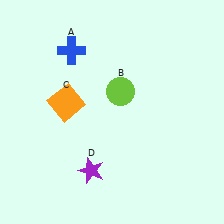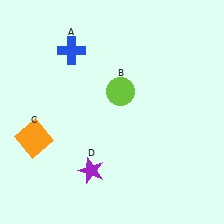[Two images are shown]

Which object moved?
The orange square (C) moved down.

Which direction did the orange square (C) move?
The orange square (C) moved down.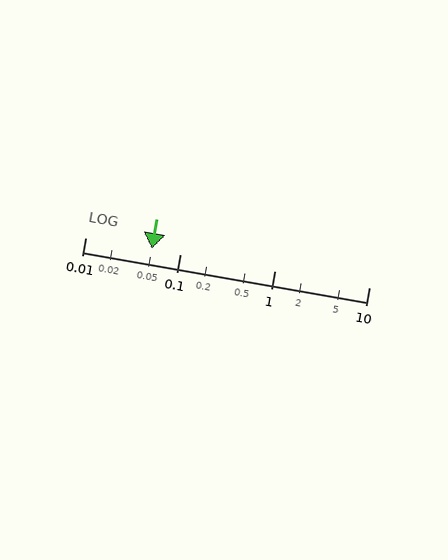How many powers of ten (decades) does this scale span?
The scale spans 3 decades, from 0.01 to 10.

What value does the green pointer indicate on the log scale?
The pointer indicates approximately 0.051.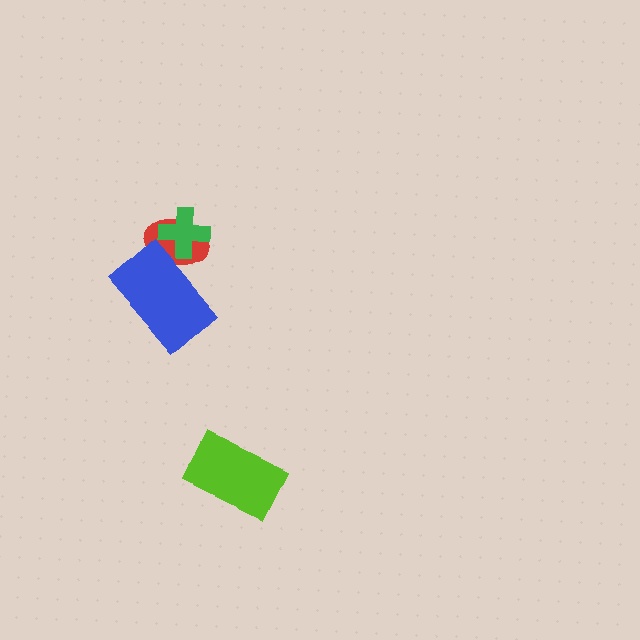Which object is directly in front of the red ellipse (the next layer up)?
The green cross is directly in front of the red ellipse.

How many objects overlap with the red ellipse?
2 objects overlap with the red ellipse.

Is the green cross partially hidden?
Yes, it is partially covered by another shape.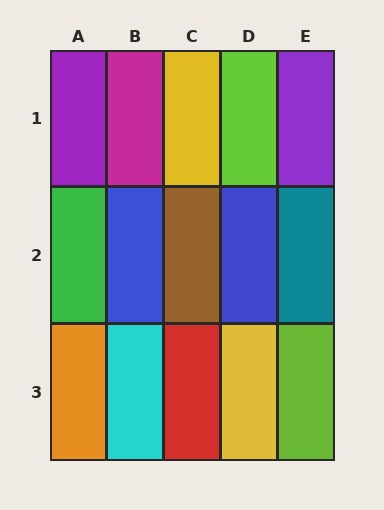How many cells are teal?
1 cell is teal.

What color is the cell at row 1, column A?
Purple.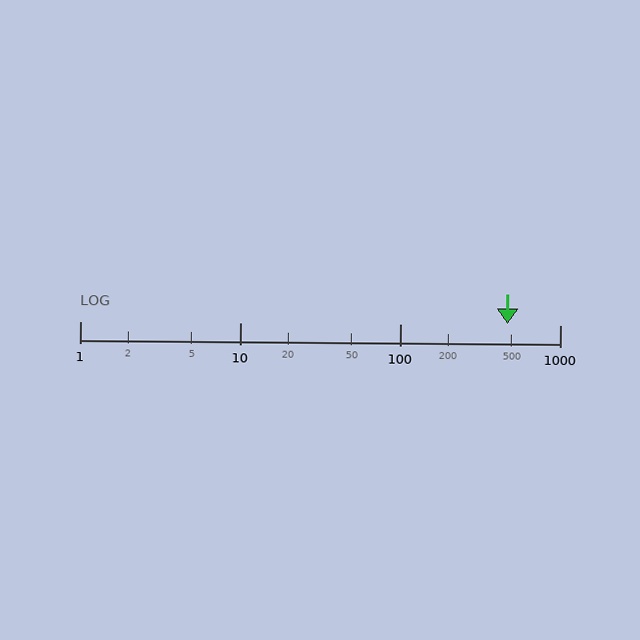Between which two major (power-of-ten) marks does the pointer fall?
The pointer is between 100 and 1000.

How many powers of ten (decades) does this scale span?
The scale spans 3 decades, from 1 to 1000.